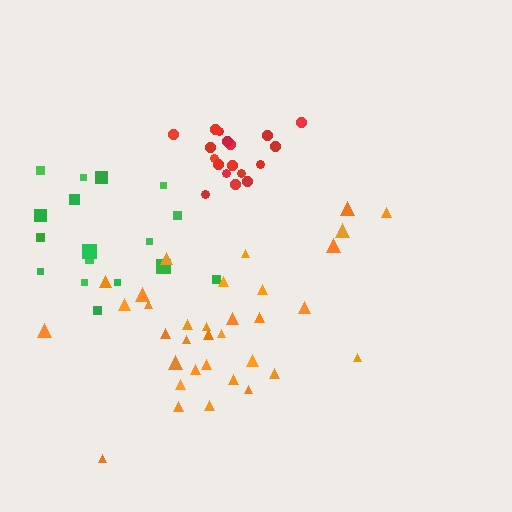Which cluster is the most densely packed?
Red.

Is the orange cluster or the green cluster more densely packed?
Orange.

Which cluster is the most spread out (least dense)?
Green.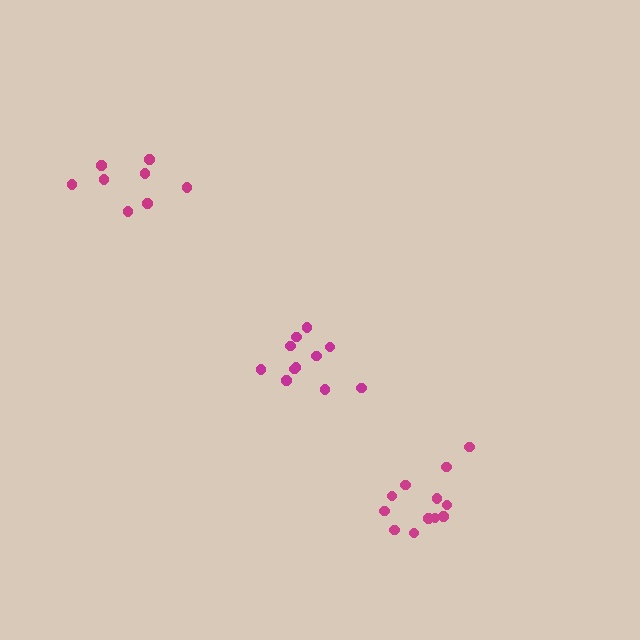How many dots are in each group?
Group 1: 11 dots, Group 2: 12 dots, Group 3: 8 dots (31 total).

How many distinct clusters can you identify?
There are 3 distinct clusters.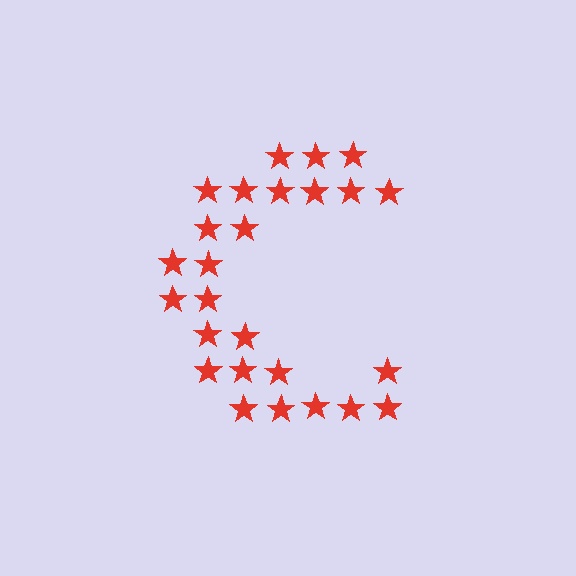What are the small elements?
The small elements are stars.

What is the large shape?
The large shape is the letter C.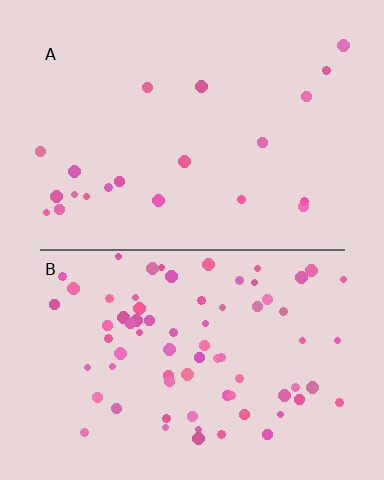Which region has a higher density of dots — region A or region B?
B (the bottom).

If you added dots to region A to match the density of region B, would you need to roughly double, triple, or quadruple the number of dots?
Approximately quadruple.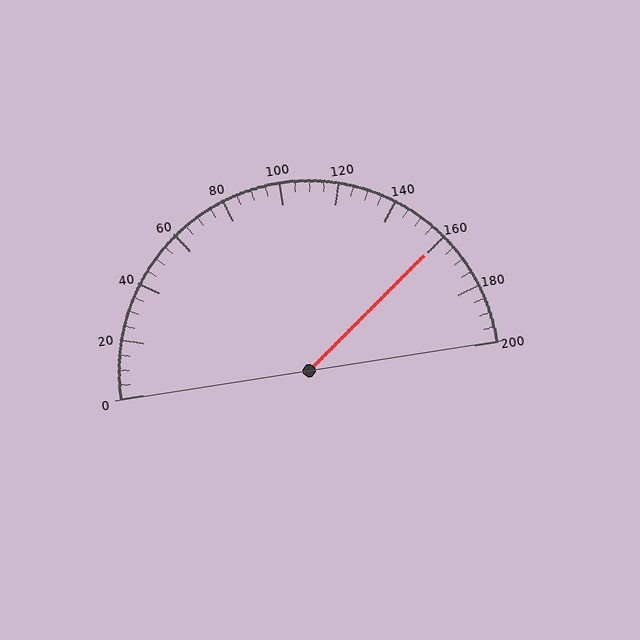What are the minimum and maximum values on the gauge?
The gauge ranges from 0 to 200.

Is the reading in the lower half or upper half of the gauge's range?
The reading is in the upper half of the range (0 to 200).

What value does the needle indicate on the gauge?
The needle indicates approximately 160.